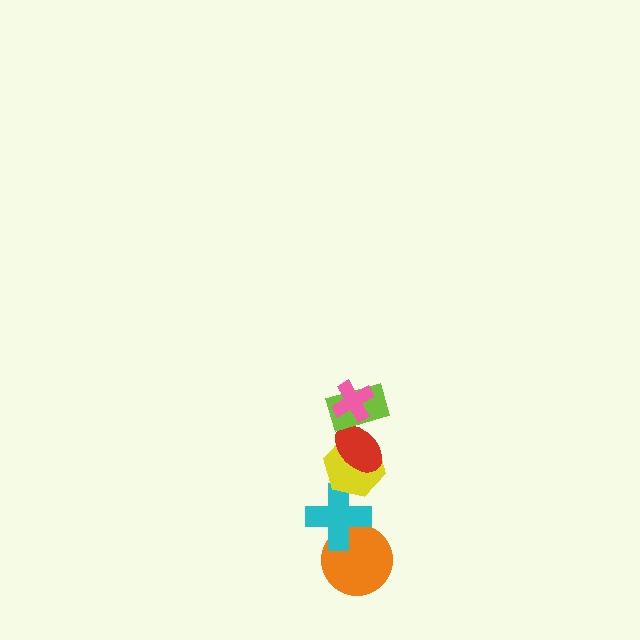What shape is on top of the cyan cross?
The yellow hexagon is on top of the cyan cross.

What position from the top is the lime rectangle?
The lime rectangle is 2nd from the top.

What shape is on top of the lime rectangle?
The pink cross is on top of the lime rectangle.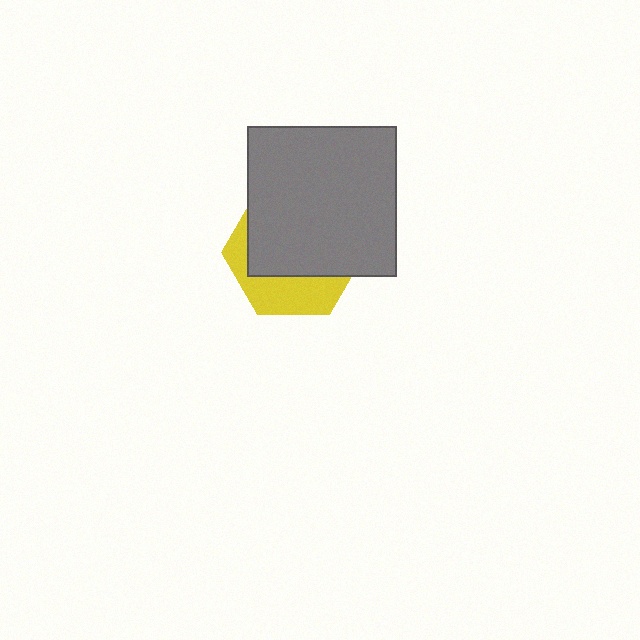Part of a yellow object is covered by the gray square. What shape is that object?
It is a hexagon.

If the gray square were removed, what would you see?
You would see the complete yellow hexagon.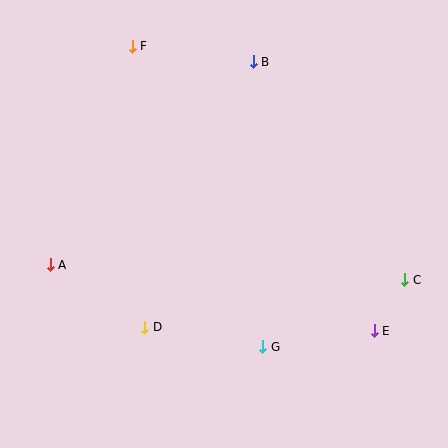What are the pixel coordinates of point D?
Point D is at (145, 327).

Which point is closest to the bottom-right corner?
Point E is closest to the bottom-right corner.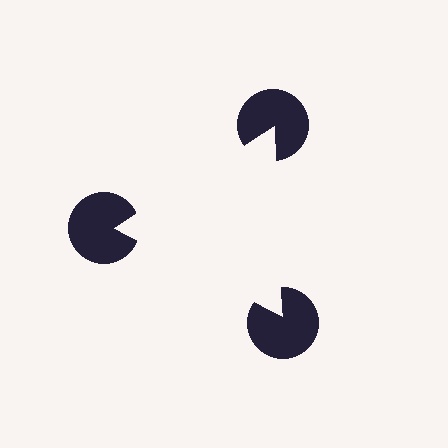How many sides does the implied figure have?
3 sides.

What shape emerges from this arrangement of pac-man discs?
An illusory triangle — its edges are inferred from the aligned wedge cuts in the pac-man discs, not physically drawn.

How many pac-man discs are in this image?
There are 3 — one at each vertex of the illusory triangle.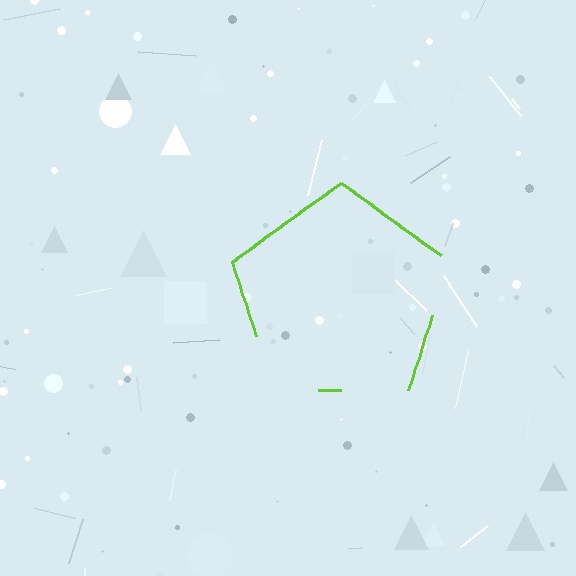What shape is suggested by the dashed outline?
The dashed outline suggests a pentagon.